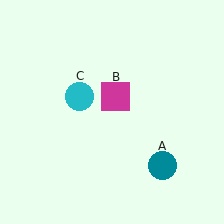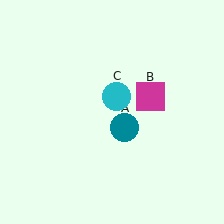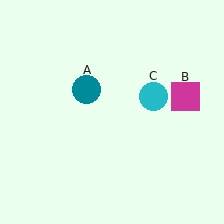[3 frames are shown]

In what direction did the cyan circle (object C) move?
The cyan circle (object C) moved right.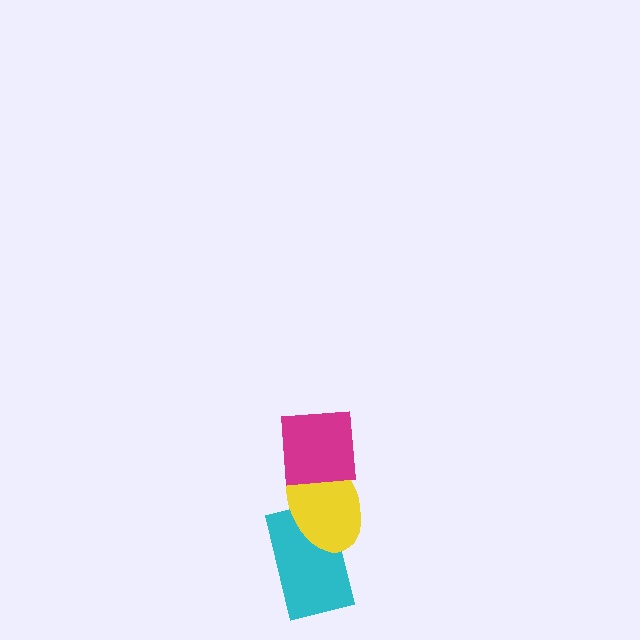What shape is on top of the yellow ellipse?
The magenta square is on top of the yellow ellipse.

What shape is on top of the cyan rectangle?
The yellow ellipse is on top of the cyan rectangle.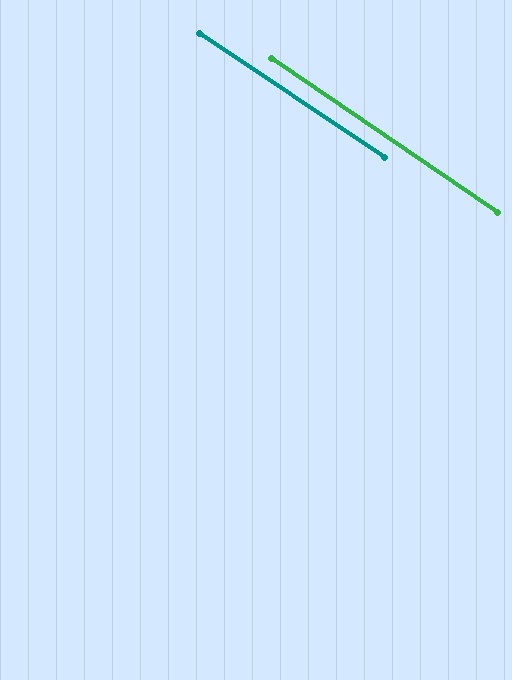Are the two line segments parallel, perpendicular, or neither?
Parallel — their directions differ by only 0.2°.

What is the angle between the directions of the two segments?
Approximately 0 degrees.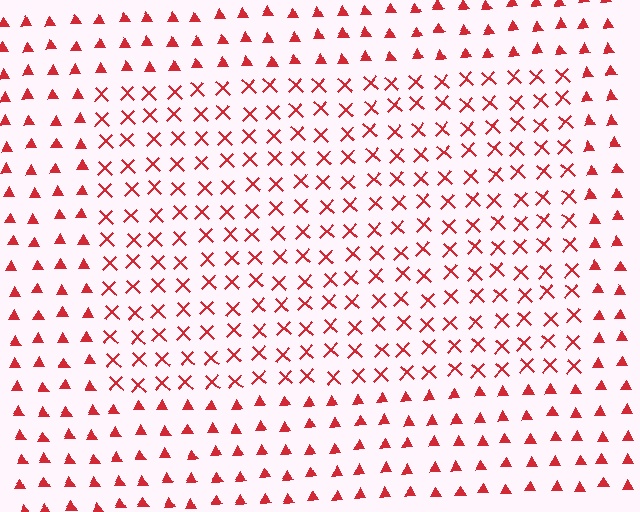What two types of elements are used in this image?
The image uses X marks inside the rectangle region and triangles outside it.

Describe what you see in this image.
The image is filled with small red elements arranged in a uniform grid. A rectangle-shaped region contains X marks, while the surrounding area contains triangles. The boundary is defined purely by the change in element shape.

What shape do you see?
I see a rectangle.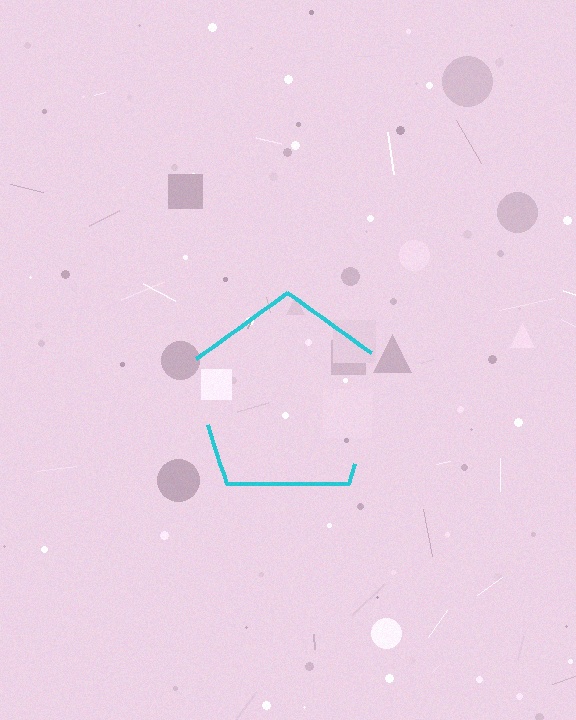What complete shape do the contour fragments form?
The contour fragments form a pentagon.